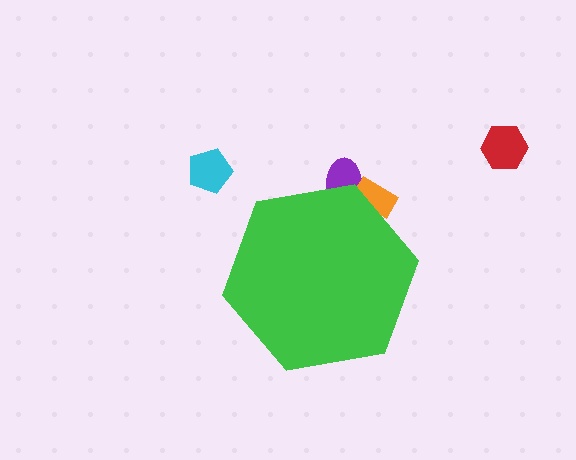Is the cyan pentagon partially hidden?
No, the cyan pentagon is fully visible.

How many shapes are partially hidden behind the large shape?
2 shapes are partially hidden.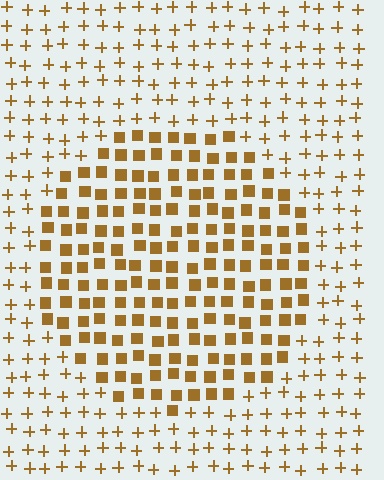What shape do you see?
I see a circle.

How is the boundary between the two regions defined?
The boundary is defined by a change in element shape: squares inside vs. plus signs outside. All elements share the same color and spacing.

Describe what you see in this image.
The image is filled with small brown elements arranged in a uniform grid. A circle-shaped region contains squares, while the surrounding area contains plus signs. The boundary is defined purely by the change in element shape.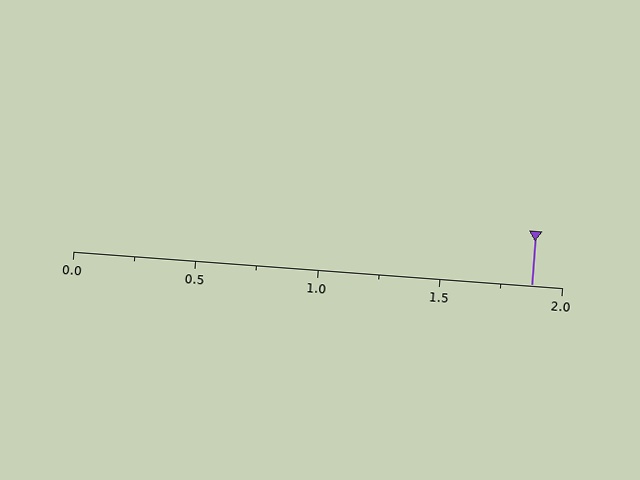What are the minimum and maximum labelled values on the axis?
The axis runs from 0.0 to 2.0.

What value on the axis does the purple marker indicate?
The marker indicates approximately 1.88.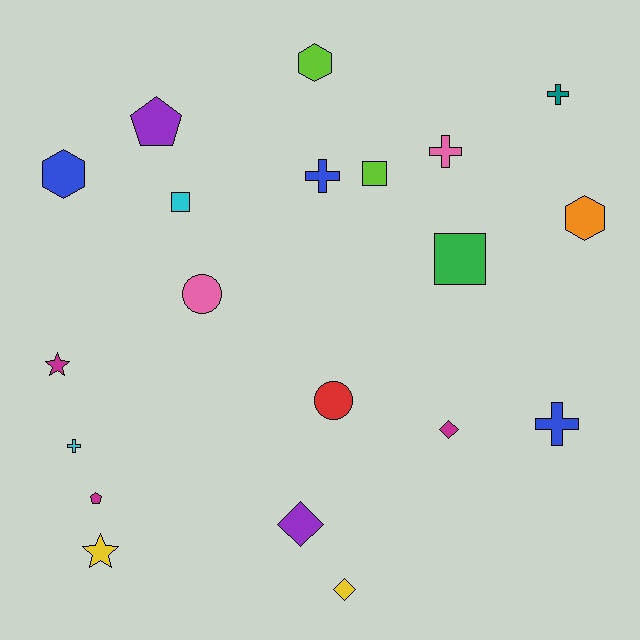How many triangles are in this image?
There are no triangles.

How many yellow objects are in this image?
There are 2 yellow objects.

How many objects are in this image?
There are 20 objects.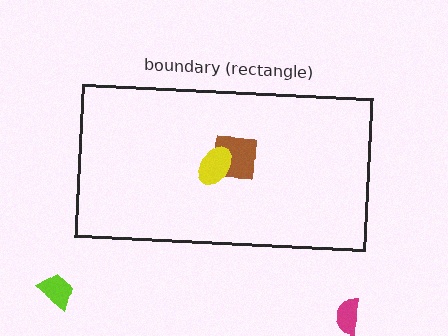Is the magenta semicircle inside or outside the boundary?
Outside.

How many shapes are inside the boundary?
2 inside, 2 outside.